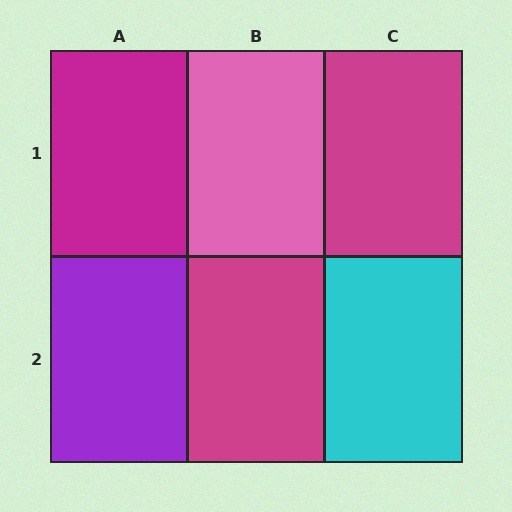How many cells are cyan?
1 cell is cyan.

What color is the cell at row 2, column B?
Magenta.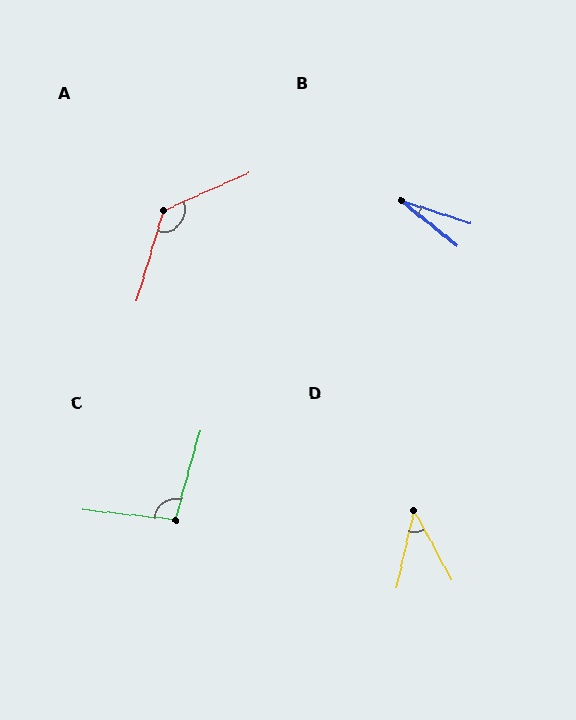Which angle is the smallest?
B, at approximately 20 degrees.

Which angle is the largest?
A, at approximately 131 degrees.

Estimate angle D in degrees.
Approximately 40 degrees.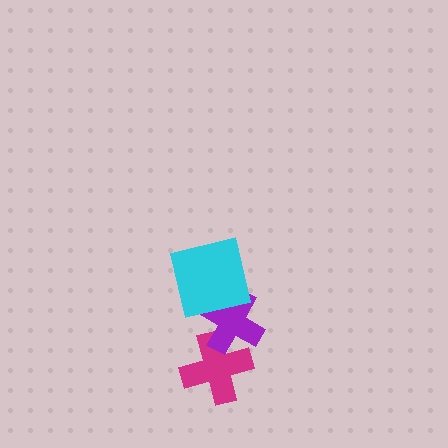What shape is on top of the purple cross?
The cyan square is on top of the purple cross.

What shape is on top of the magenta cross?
The purple cross is on top of the magenta cross.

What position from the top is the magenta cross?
The magenta cross is 3rd from the top.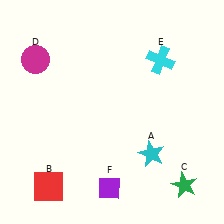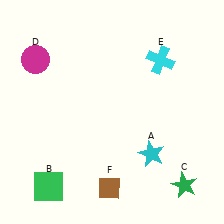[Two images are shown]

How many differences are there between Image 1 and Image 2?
There are 2 differences between the two images.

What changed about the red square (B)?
In Image 1, B is red. In Image 2, it changed to green.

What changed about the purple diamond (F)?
In Image 1, F is purple. In Image 2, it changed to brown.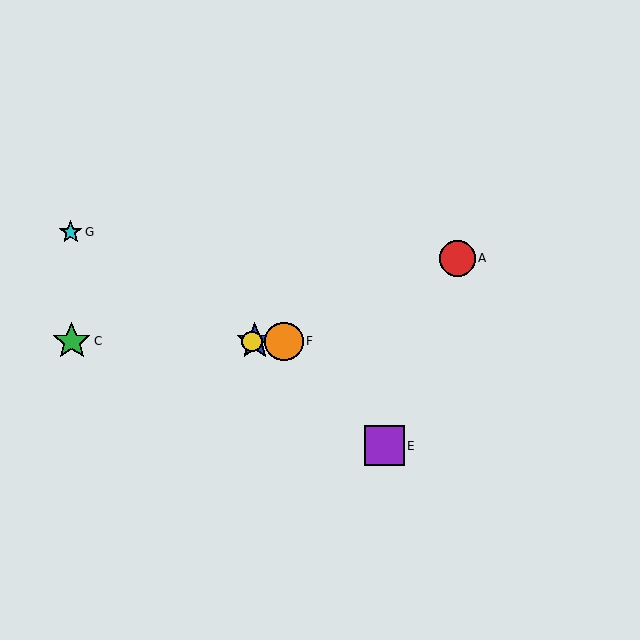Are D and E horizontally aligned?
No, D is at y≈341 and E is at y≈446.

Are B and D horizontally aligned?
Yes, both are at y≈341.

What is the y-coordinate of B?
Object B is at y≈341.